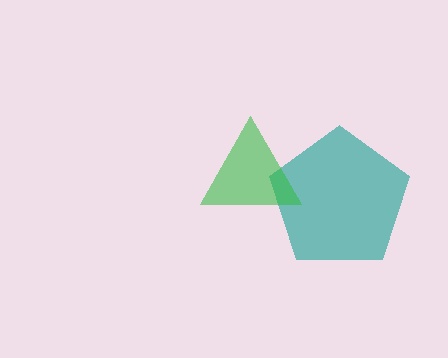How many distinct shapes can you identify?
There are 2 distinct shapes: a teal pentagon, a green triangle.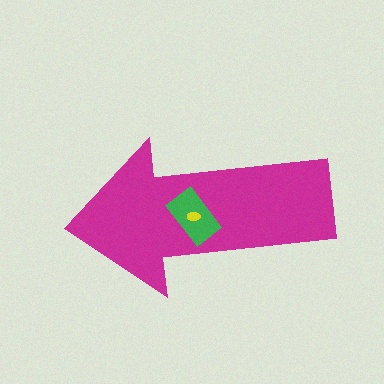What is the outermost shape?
The magenta arrow.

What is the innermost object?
The yellow ellipse.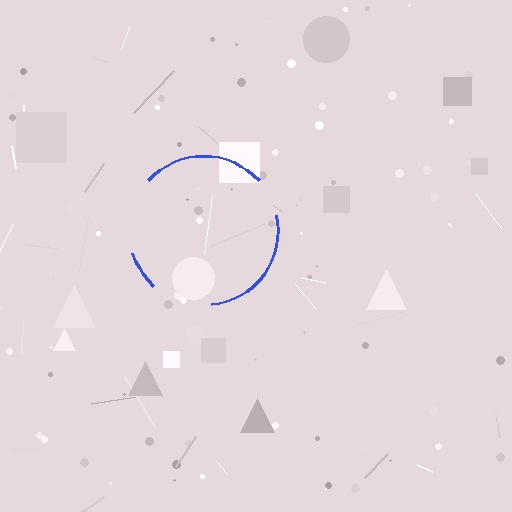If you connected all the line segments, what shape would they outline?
They would outline a circle.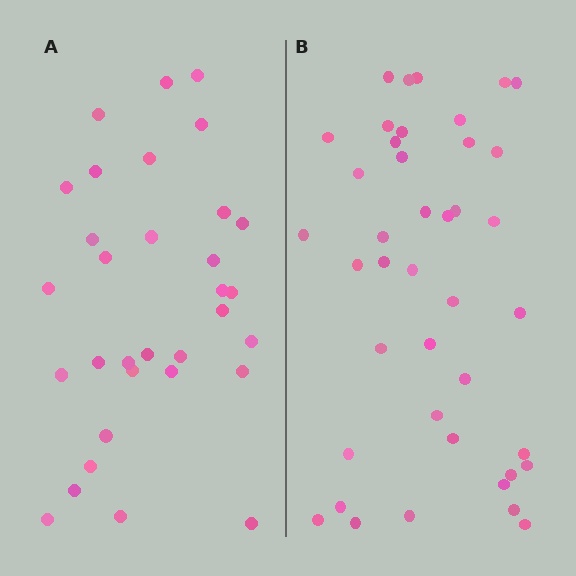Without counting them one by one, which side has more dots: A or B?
Region B (the right region) has more dots.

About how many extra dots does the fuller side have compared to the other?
Region B has roughly 8 or so more dots than region A.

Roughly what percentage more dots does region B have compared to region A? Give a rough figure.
About 30% more.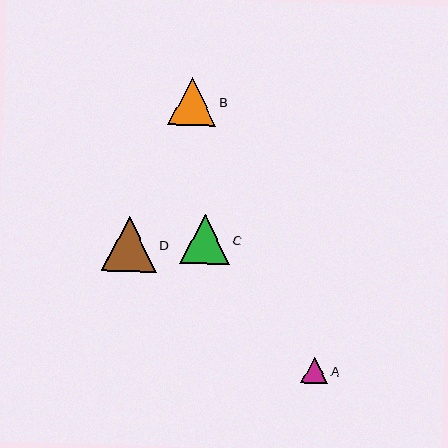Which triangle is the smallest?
Triangle A is the smallest with a size of approximately 26 pixels.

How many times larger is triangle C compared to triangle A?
Triangle C is approximately 1.9 times the size of triangle A.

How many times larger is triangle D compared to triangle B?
Triangle D is approximately 1.2 times the size of triangle B.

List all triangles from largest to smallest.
From largest to smallest: D, C, B, A.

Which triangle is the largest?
Triangle D is the largest with a size of approximately 55 pixels.